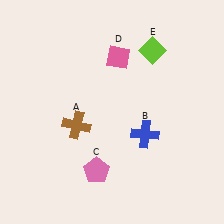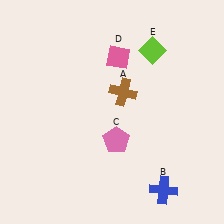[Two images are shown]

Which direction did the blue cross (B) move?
The blue cross (B) moved down.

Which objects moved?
The objects that moved are: the brown cross (A), the blue cross (B), the pink pentagon (C).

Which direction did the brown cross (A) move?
The brown cross (A) moved right.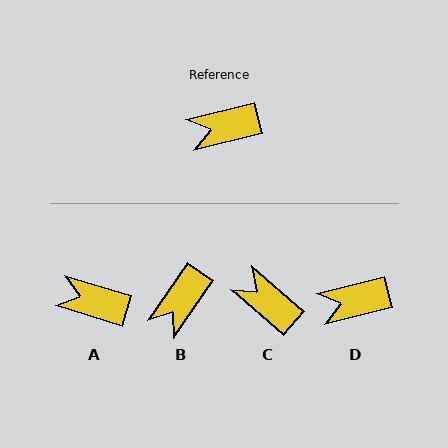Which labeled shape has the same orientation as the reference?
D.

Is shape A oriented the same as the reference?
No, it is off by about 31 degrees.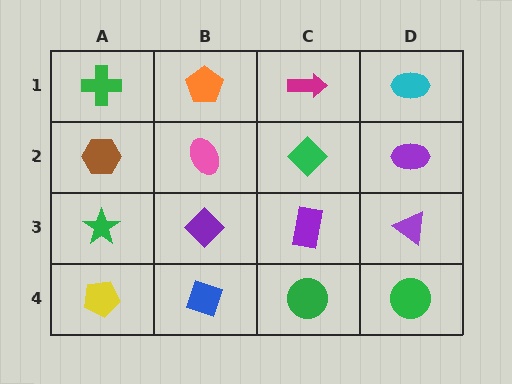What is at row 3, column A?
A green star.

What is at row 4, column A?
A yellow pentagon.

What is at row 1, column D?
A cyan ellipse.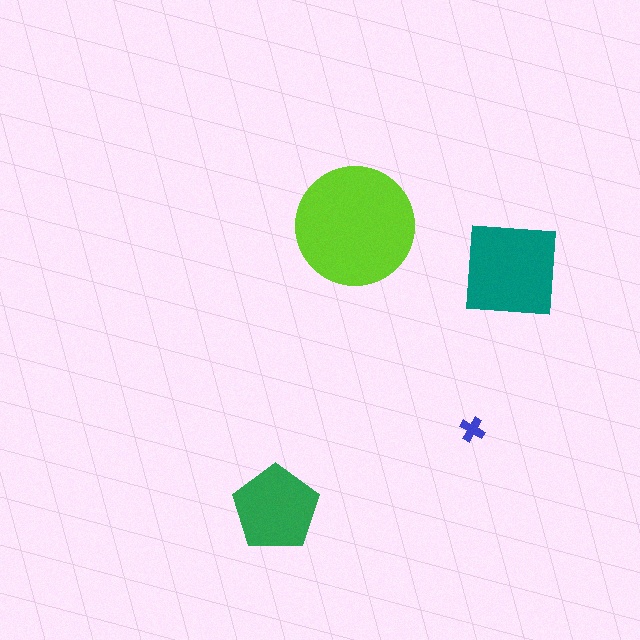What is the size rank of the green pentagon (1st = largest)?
3rd.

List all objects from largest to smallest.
The lime circle, the teal square, the green pentagon, the blue cross.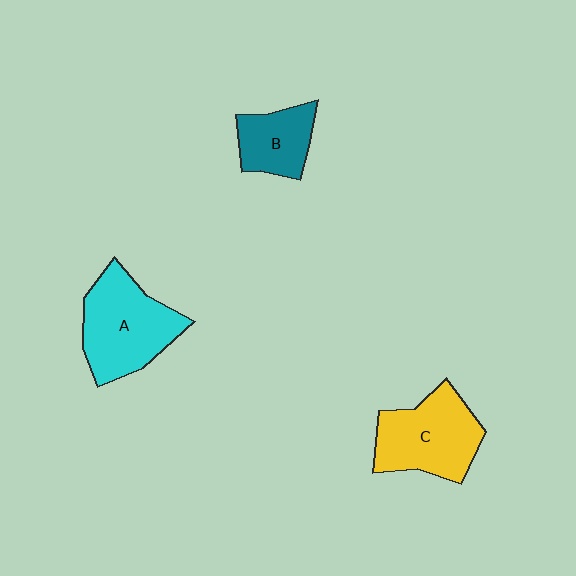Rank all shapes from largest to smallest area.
From largest to smallest: A (cyan), C (yellow), B (teal).